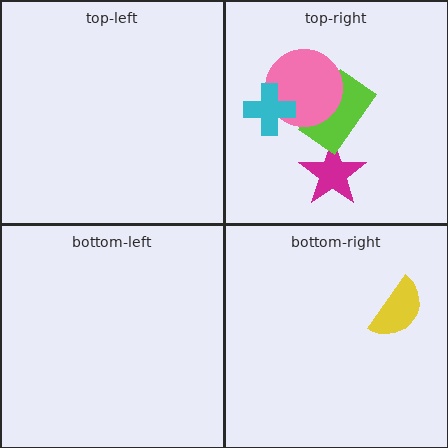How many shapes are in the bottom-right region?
1.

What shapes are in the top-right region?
The magenta star, the lime rectangle, the pink circle, the cyan cross.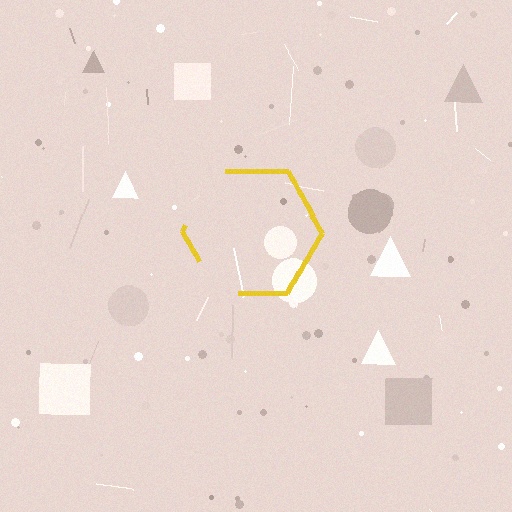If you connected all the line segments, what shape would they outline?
They would outline a hexagon.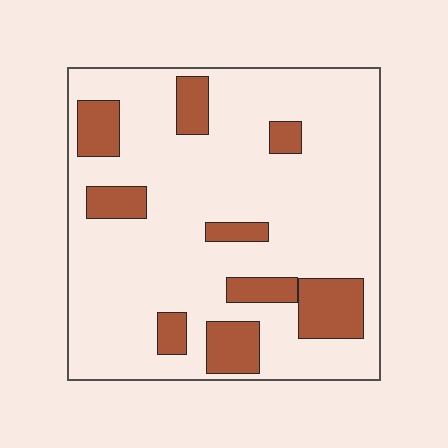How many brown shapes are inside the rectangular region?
9.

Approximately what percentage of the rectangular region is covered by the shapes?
Approximately 20%.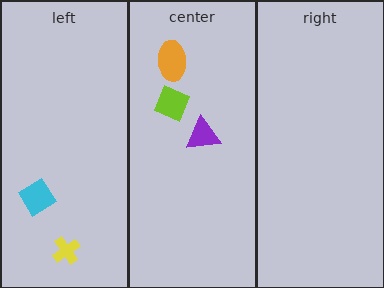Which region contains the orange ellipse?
The center region.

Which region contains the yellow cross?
The left region.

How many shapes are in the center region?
3.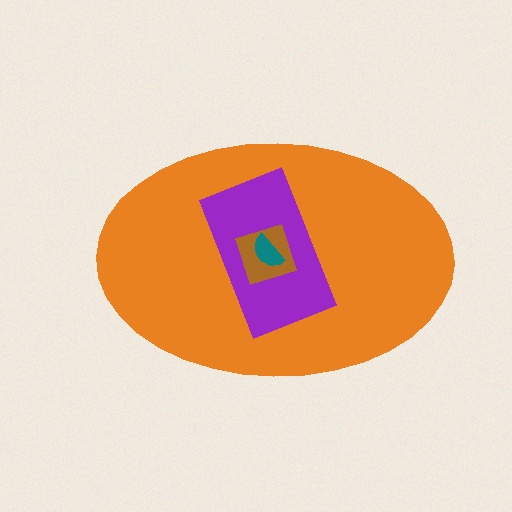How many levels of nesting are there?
4.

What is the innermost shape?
The teal semicircle.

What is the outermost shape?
The orange ellipse.